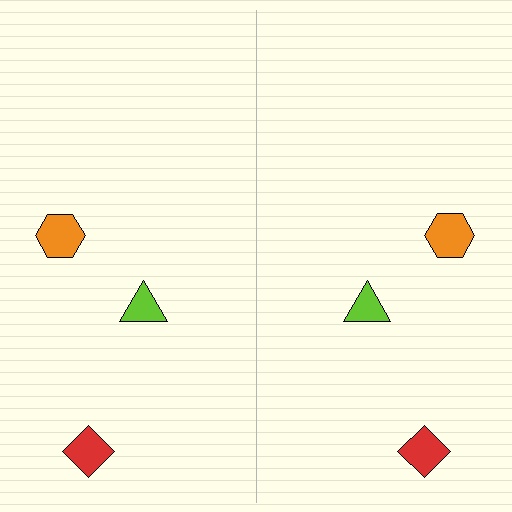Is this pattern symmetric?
Yes, this pattern has bilateral (reflection) symmetry.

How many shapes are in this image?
There are 6 shapes in this image.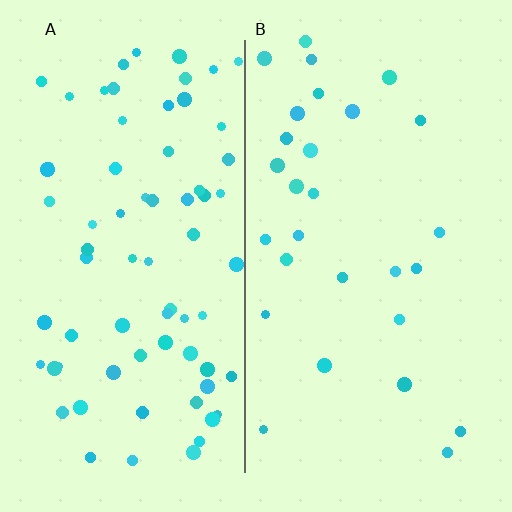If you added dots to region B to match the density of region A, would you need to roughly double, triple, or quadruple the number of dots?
Approximately triple.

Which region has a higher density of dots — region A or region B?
A (the left).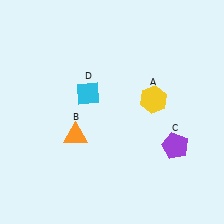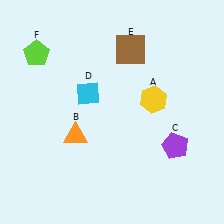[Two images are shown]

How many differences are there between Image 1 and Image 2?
There are 2 differences between the two images.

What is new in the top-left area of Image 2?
A lime pentagon (F) was added in the top-left area of Image 2.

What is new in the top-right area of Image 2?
A brown square (E) was added in the top-right area of Image 2.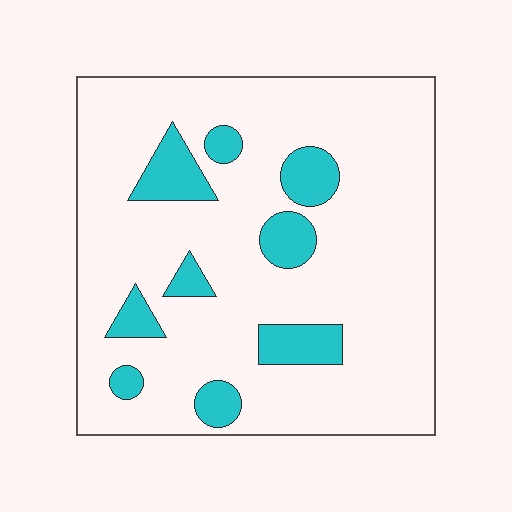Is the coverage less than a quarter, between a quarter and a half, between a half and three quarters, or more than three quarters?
Less than a quarter.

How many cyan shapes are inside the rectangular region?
9.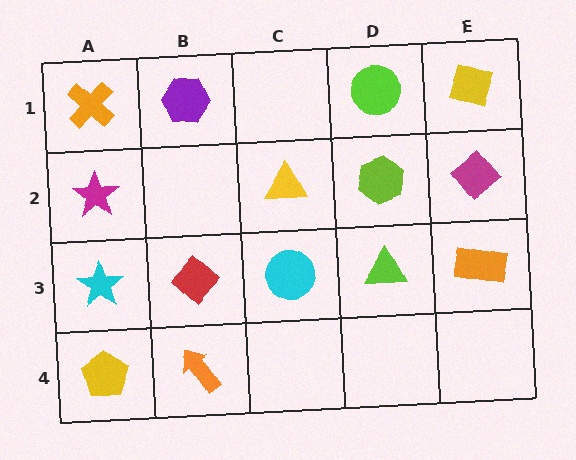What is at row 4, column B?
An orange arrow.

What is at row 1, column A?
An orange cross.